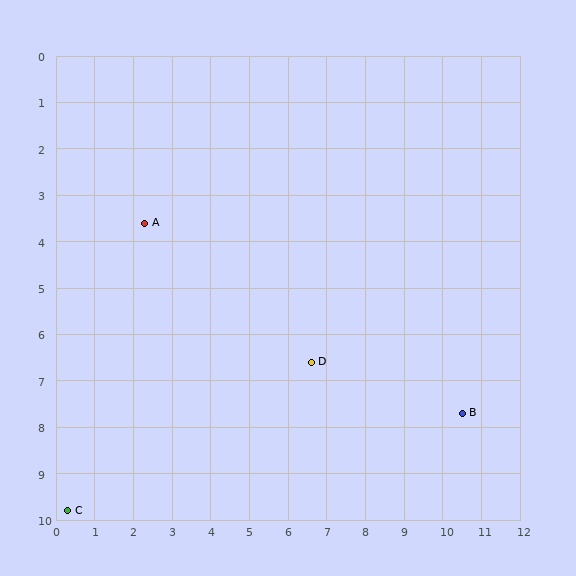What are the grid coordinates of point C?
Point C is at approximately (0.3, 9.8).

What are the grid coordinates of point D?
Point D is at approximately (6.6, 6.6).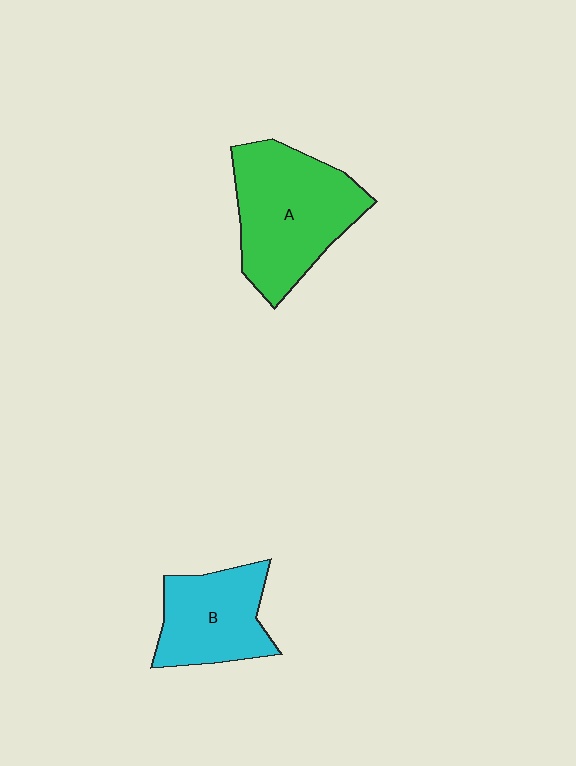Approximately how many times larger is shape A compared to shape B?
Approximately 1.5 times.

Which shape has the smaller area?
Shape B (cyan).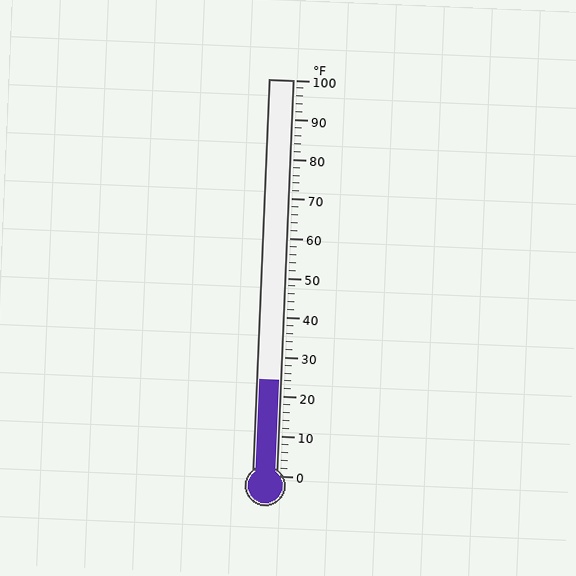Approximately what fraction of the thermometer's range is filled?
The thermometer is filled to approximately 25% of its range.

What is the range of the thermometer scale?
The thermometer scale ranges from 0°F to 100°F.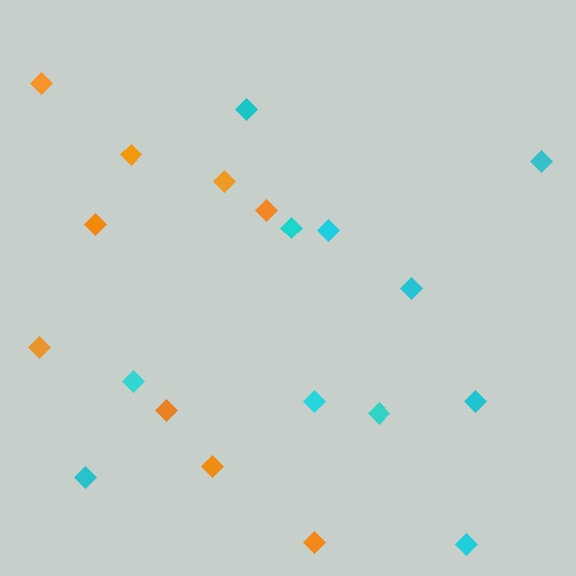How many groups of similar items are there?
There are 2 groups: one group of cyan diamonds (11) and one group of orange diamonds (9).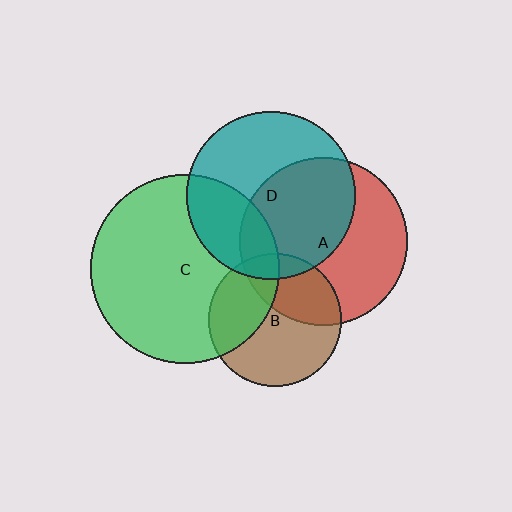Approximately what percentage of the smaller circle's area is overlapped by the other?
Approximately 10%.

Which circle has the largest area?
Circle C (green).